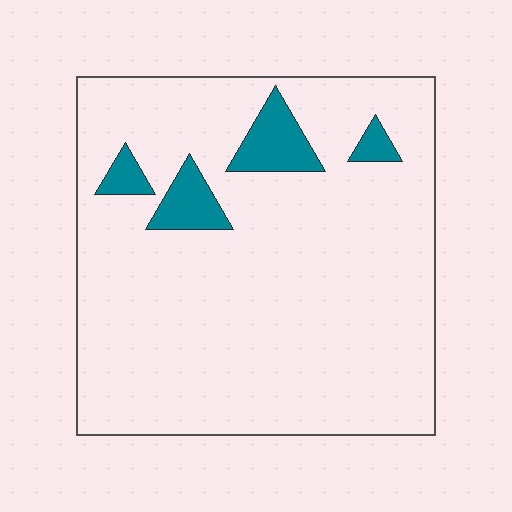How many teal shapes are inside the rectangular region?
4.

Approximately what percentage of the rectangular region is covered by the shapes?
Approximately 10%.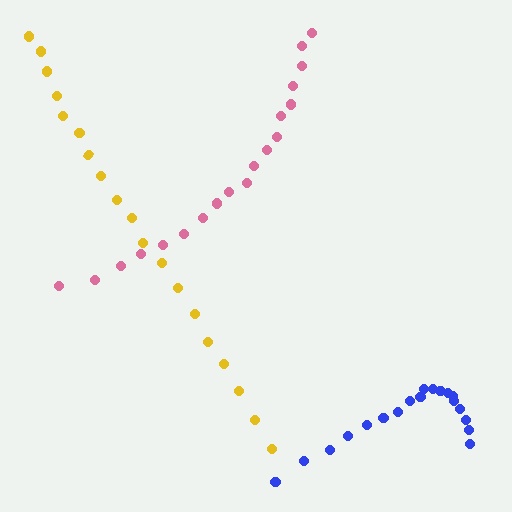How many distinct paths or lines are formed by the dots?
There are 3 distinct paths.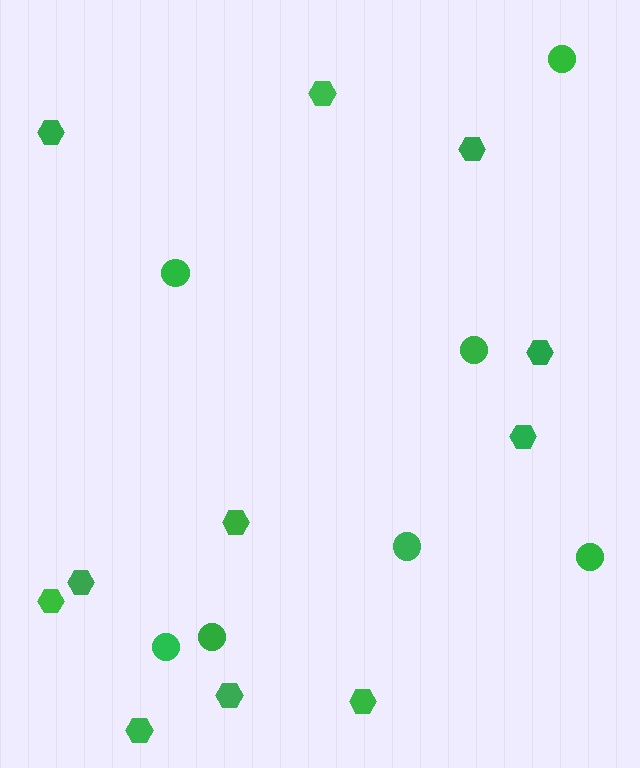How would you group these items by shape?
There are 2 groups: one group of hexagons (11) and one group of circles (7).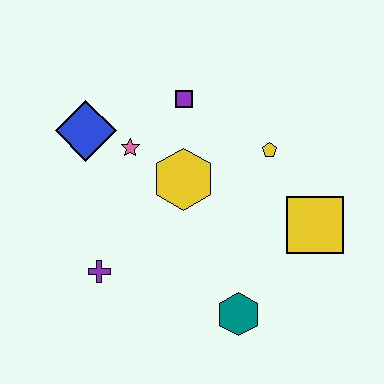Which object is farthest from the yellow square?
The blue diamond is farthest from the yellow square.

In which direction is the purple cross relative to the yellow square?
The purple cross is to the left of the yellow square.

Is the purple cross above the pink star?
No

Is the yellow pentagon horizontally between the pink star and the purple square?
No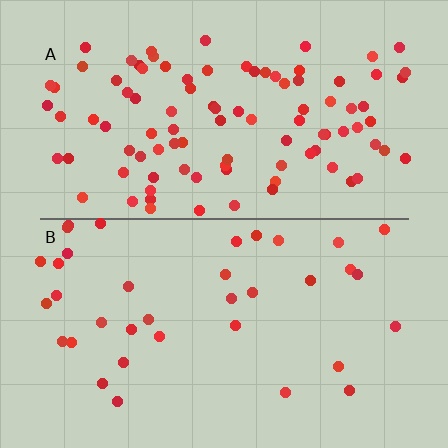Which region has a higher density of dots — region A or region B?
A (the top).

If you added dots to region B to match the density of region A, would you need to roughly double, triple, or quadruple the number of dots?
Approximately triple.